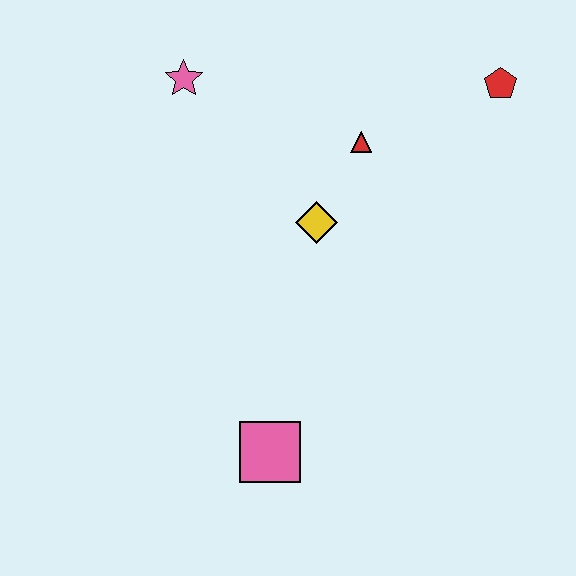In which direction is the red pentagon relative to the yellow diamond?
The red pentagon is to the right of the yellow diamond.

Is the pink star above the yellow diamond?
Yes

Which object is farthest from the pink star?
The pink square is farthest from the pink star.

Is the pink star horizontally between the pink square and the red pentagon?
No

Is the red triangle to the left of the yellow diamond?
No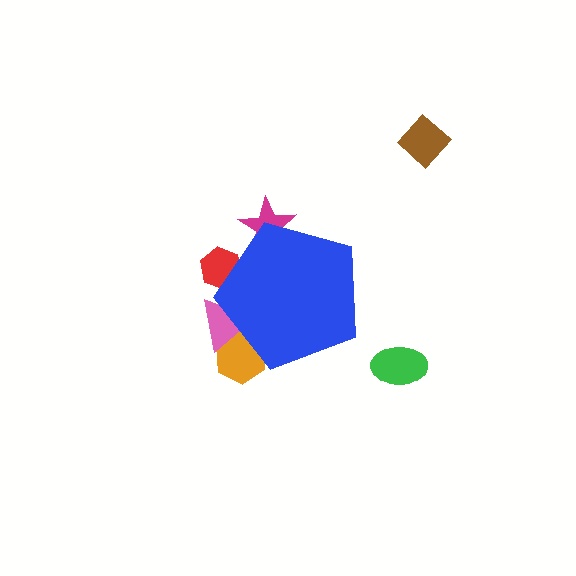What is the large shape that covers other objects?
A blue pentagon.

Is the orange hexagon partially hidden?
Yes, the orange hexagon is partially hidden behind the blue pentagon.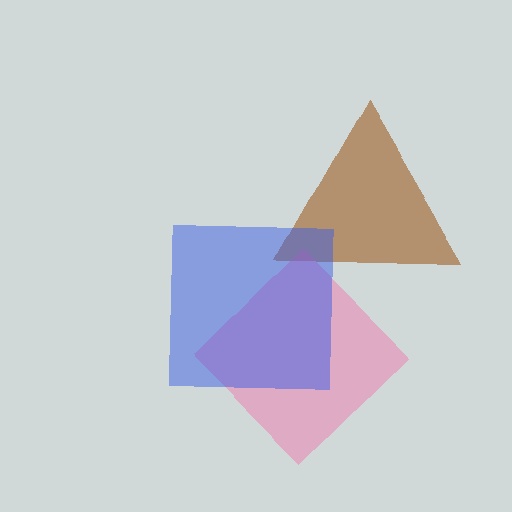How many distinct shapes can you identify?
There are 3 distinct shapes: a brown triangle, a pink diamond, a blue square.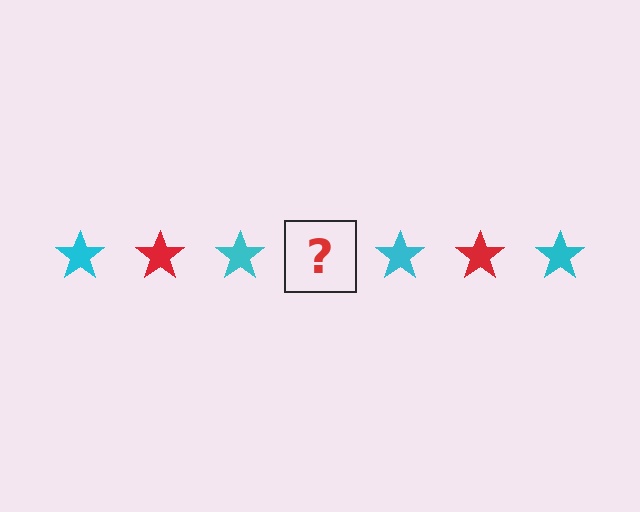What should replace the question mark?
The question mark should be replaced with a red star.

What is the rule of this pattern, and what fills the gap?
The rule is that the pattern cycles through cyan, red stars. The gap should be filled with a red star.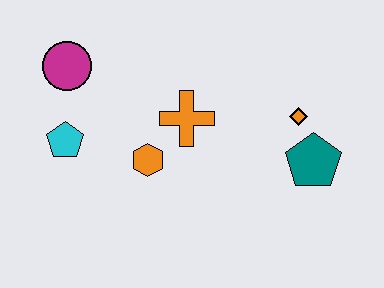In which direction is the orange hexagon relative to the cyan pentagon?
The orange hexagon is to the right of the cyan pentagon.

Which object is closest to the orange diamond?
The teal pentagon is closest to the orange diamond.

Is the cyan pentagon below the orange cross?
Yes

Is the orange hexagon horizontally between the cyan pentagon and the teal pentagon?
Yes